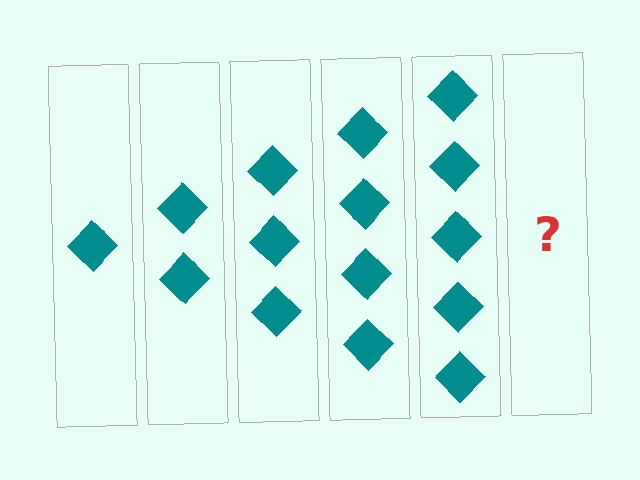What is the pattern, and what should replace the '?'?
The pattern is that each step adds one more diamond. The '?' should be 6 diamonds.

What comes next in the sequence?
The next element should be 6 diamonds.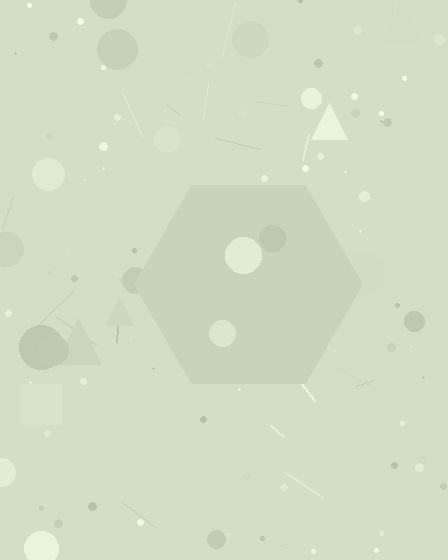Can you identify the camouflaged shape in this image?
The camouflaged shape is a hexagon.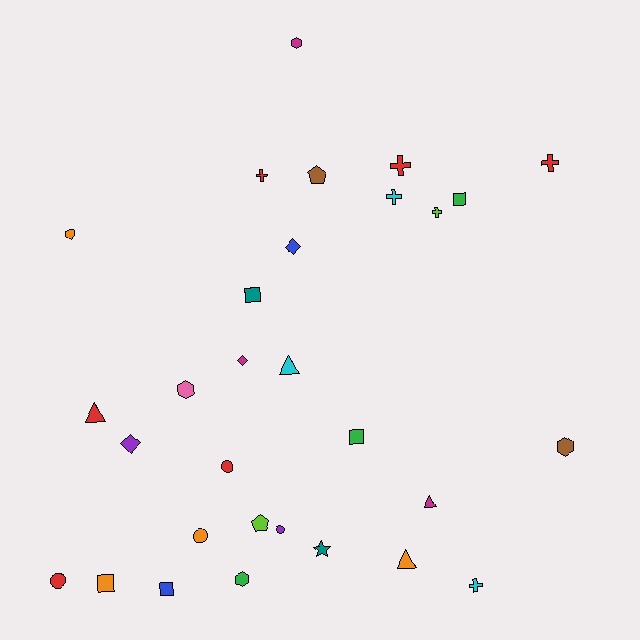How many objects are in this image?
There are 30 objects.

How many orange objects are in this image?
There are 4 orange objects.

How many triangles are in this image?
There are 4 triangles.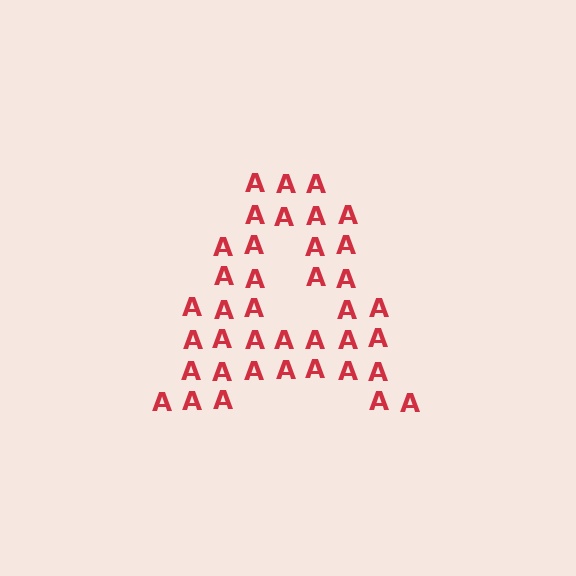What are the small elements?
The small elements are letter A's.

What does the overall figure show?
The overall figure shows the letter A.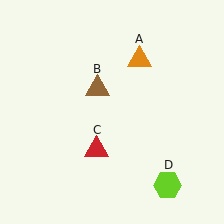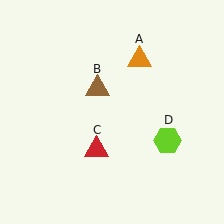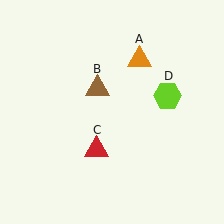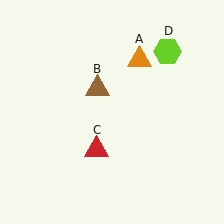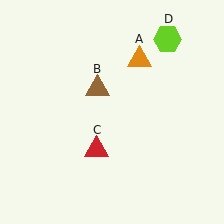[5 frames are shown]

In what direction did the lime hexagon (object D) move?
The lime hexagon (object D) moved up.